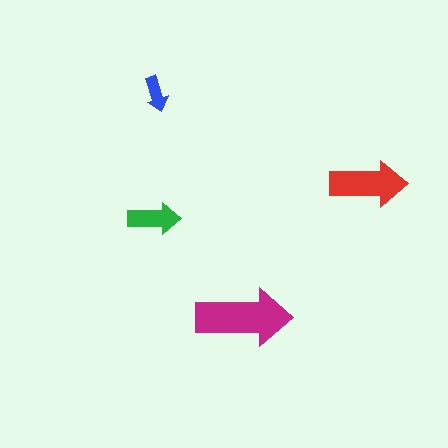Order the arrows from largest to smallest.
the magenta one, the red one, the green one, the blue one.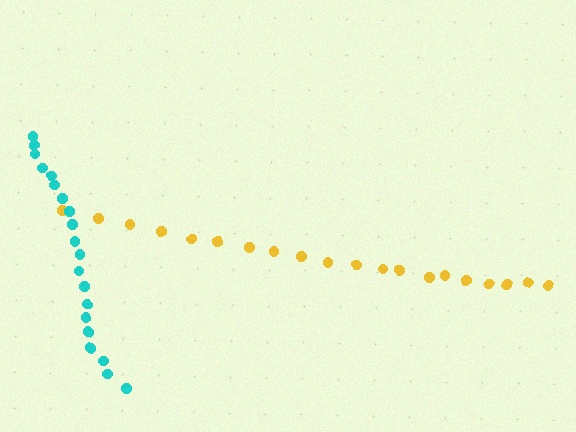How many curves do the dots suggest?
There are 2 distinct paths.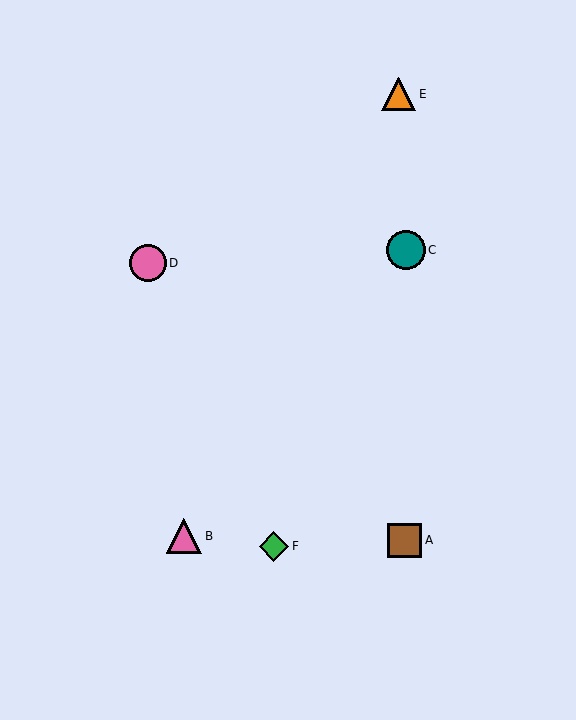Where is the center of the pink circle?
The center of the pink circle is at (148, 263).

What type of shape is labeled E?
Shape E is an orange triangle.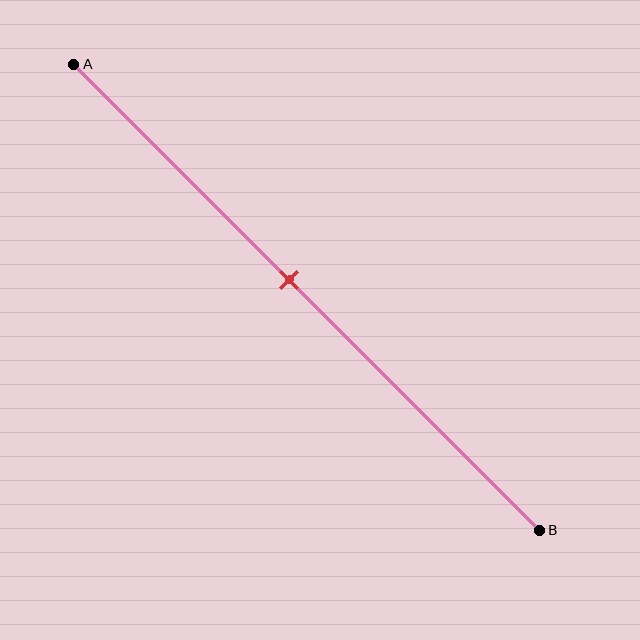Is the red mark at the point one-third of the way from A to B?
No, the mark is at about 45% from A, not at the 33% one-third point.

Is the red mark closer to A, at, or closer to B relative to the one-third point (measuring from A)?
The red mark is closer to point B than the one-third point of segment AB.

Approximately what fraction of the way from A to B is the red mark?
The red mark is approximately 45% of the way from A to B.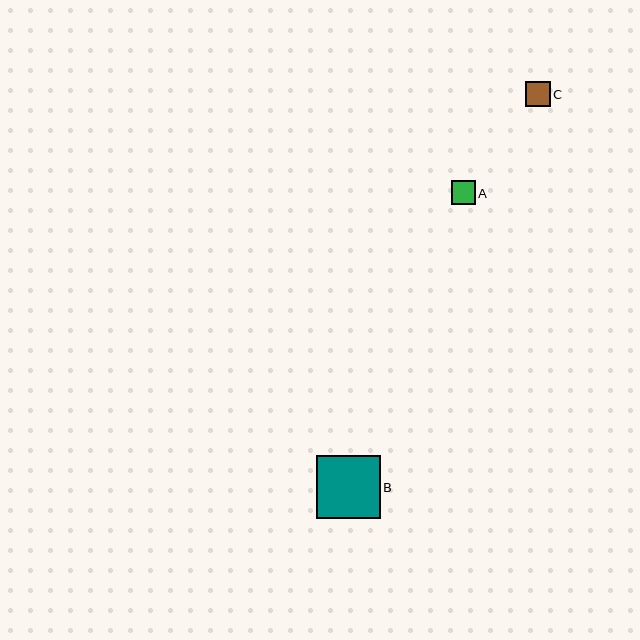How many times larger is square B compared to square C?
Square B is approximately 2.6 times the size of square C.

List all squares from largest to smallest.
From largest to smallest: B, C, A.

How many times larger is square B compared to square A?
Square B is approximately 2.6 times the size of square A.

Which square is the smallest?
Square A is the smallest with a size of approximately 24 pixels.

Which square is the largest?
Square B is the largest with a size of approximately 63 pixels.